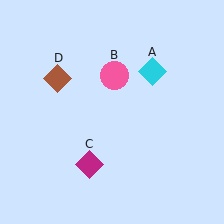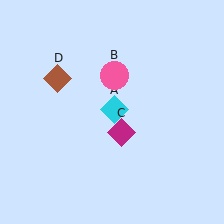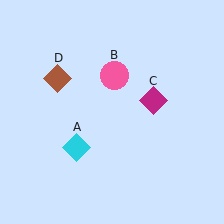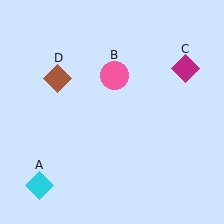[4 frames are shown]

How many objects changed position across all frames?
2 objects changed position: cyan diamond (object A), magenta diamond (object C).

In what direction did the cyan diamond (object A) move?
The cyan diamond (object A) moved down and to the left.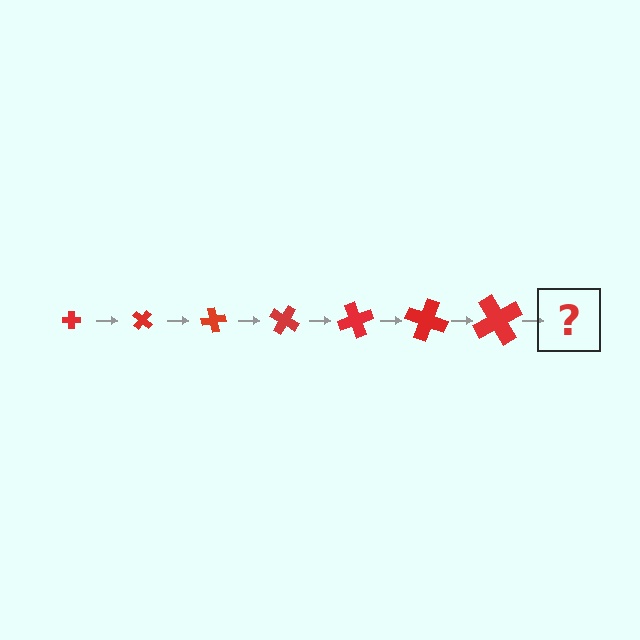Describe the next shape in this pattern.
It should be a cross, larger than the previous one and rotated 280 degrees from the start.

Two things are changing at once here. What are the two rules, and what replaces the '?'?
The two rules are that the cross grows larger each step and it rotates 40 degrees each step. The '?' should be a cross, larger than the previous one and rotated 280 degrees from the start.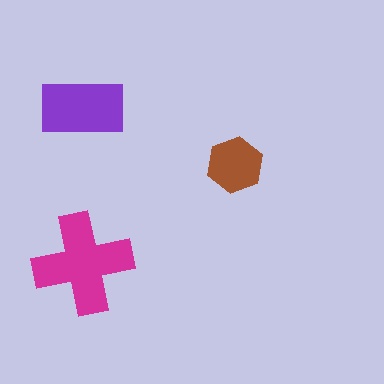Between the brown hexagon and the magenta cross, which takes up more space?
The magenta cross.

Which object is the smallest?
The brown hexagon.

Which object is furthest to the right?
The brown hexagon is rightmost.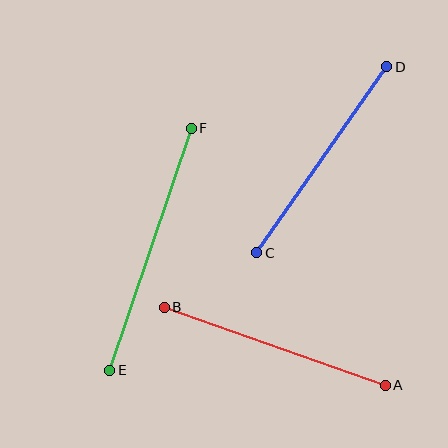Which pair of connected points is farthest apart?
Points E and F are farthest apart.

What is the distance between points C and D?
The distance is approximately 227 pixels.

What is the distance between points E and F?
The distance is approximately 255 pixels.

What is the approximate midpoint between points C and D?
The midpoint is at approximately (322, 160) pixels.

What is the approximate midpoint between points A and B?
The midpoint is at approximately (275, 346) pixels.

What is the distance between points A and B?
The distance is approximately 234 pixels.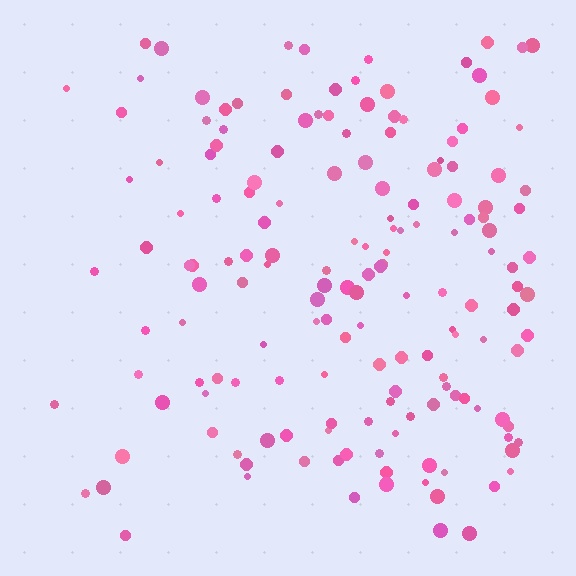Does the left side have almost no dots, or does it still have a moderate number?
Still a moderate number, just noticeably fewer than the right.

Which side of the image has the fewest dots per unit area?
The left.